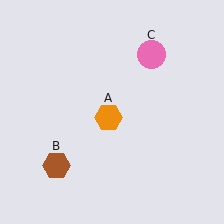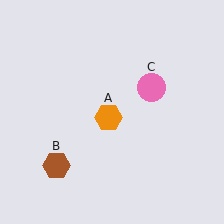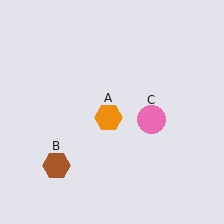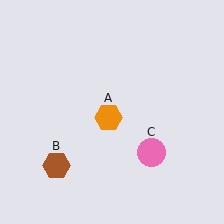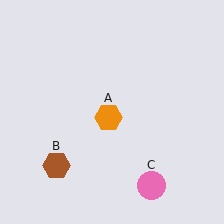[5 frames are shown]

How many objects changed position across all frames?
1 object changed position: pink circle (object C).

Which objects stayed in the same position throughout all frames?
Orange hexagon (object A) and brown hexagon (object B) remained stationary.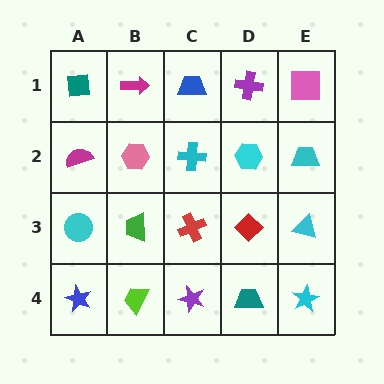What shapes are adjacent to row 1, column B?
A pink hexagon (row 2, column B), a teal square (row 1, column A), a blue trapezoid (row 1, column C).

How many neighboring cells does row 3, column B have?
4.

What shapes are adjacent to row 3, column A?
A magenta semicircle (row 2, column A), a blue star (row 4, column A), a green trapezoid (row 3, column B).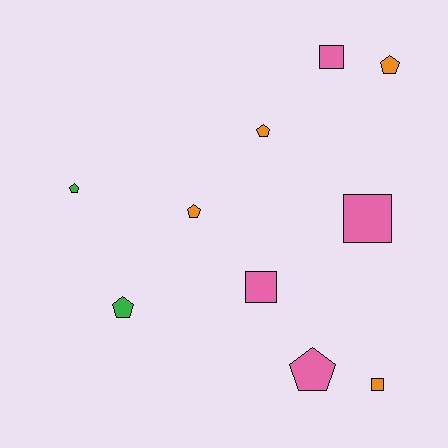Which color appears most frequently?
Pink, with 4 objects.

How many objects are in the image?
There are 10 objects.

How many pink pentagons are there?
There is 1 pink pentagon.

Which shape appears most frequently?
Pentagon, with 6 objects.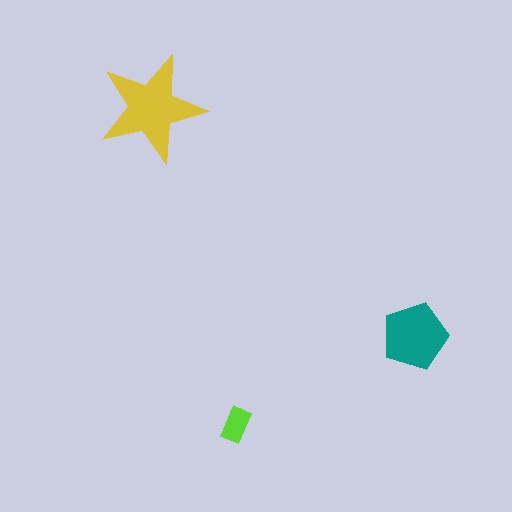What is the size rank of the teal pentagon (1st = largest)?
2nd.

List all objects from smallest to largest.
The lime rectangle, the teal pentagon, the yellow star.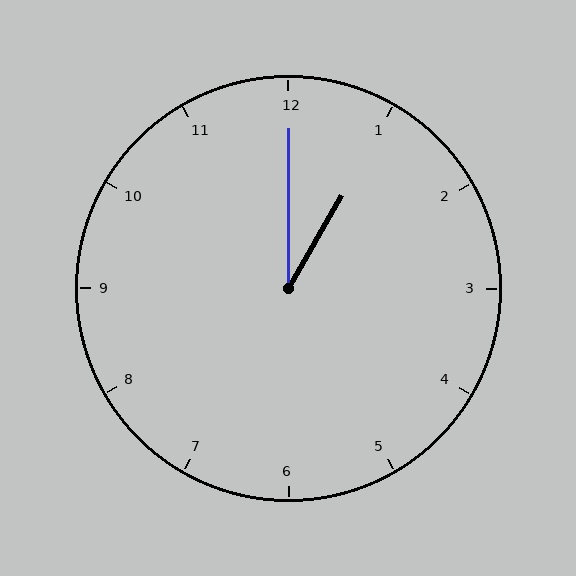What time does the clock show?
1:00.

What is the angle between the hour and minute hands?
Approximately 30 degrees.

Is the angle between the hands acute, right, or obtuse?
It is acute.